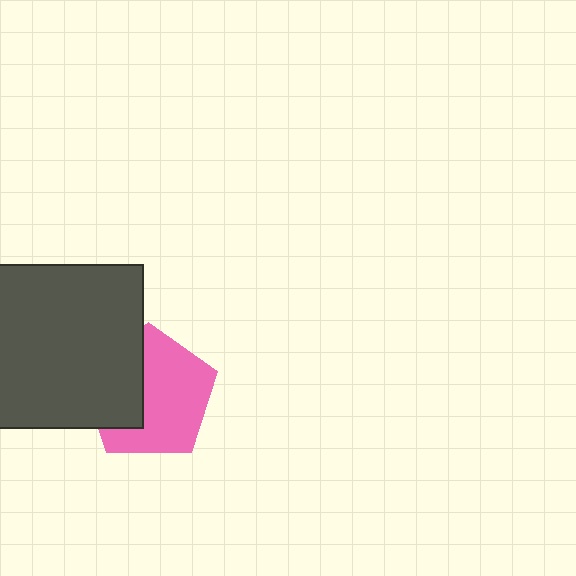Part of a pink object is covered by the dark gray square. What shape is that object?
It is a pentagon.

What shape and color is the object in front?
The object in front is a dark gray square.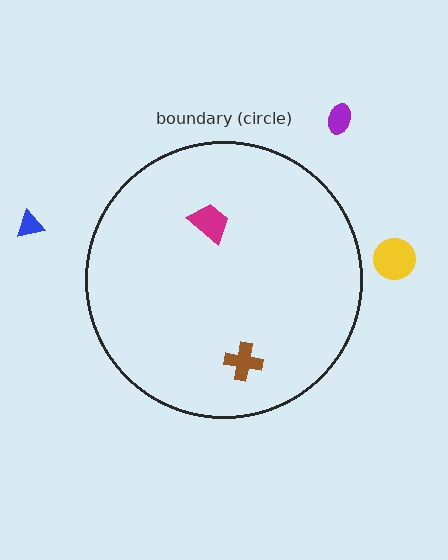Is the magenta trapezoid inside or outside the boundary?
Inside.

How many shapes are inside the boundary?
2 inside, 3 outside.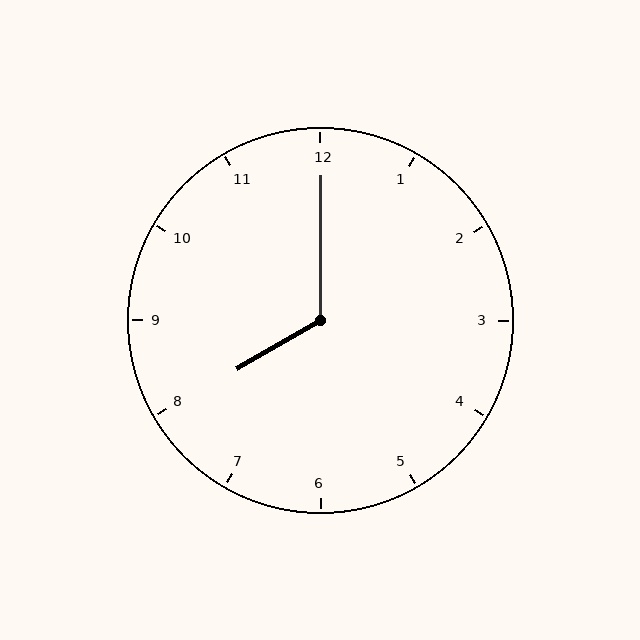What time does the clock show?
8:00.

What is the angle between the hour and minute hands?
Approximately 120 degrees.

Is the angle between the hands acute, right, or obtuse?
It is obtuse.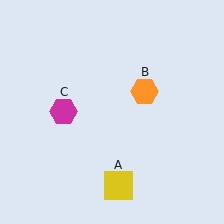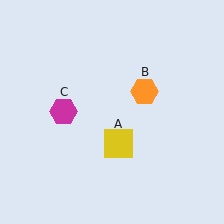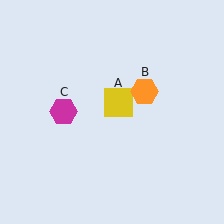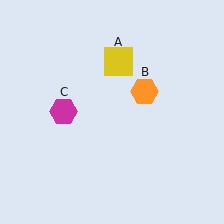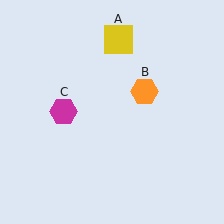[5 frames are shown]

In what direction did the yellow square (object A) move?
The yellow square (object A) moved up.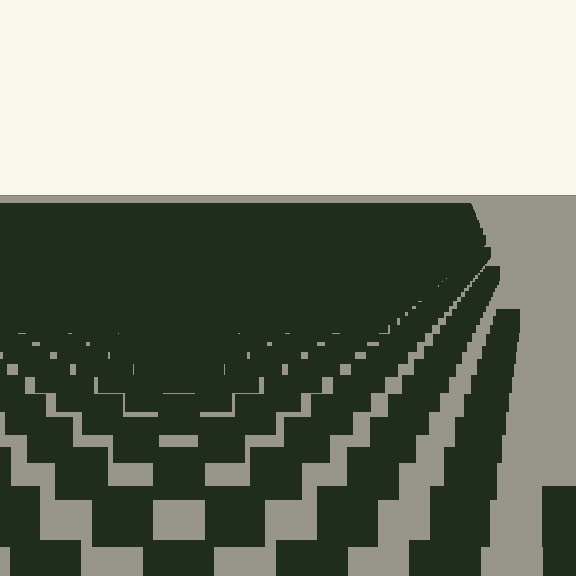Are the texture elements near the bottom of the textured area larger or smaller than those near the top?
Larger. Near the bottom, elements are closer to the viewer and appear at a bigger on-screen size.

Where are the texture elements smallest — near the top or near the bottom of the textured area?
Near the top.